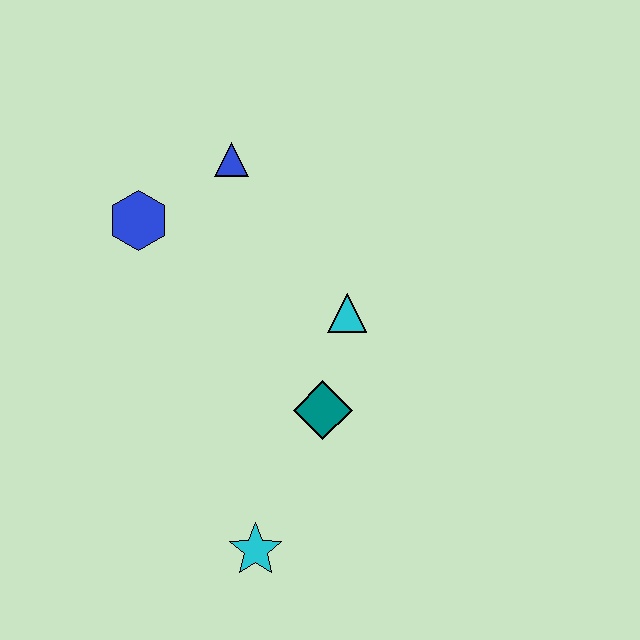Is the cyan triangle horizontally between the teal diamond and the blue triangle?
No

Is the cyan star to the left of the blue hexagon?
No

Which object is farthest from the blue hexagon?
The cyan star is farthest from the blue hexagon.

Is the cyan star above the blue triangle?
No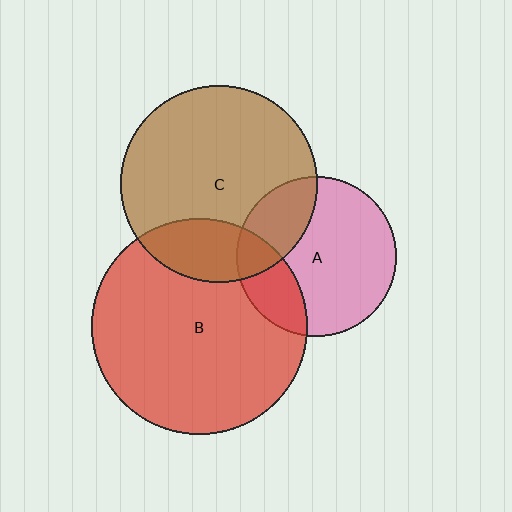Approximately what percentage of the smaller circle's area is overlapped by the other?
Approximately 20%.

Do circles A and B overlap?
Yes.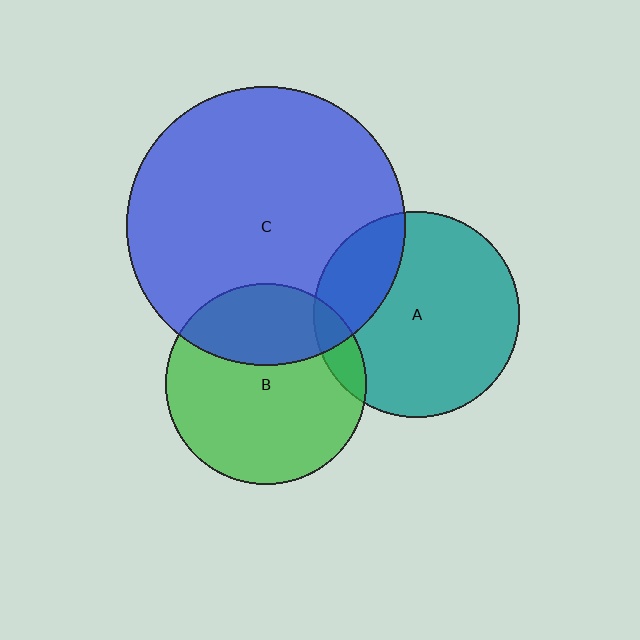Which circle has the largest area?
Circle C (blue).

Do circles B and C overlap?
Yes.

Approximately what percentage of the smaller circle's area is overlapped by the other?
Approximately 30%.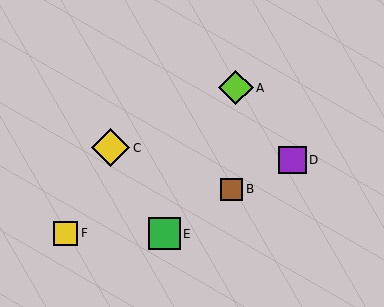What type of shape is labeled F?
Shape F is a yellow square.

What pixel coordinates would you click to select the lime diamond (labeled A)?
Click at (236, 88) to select the lime diamond A.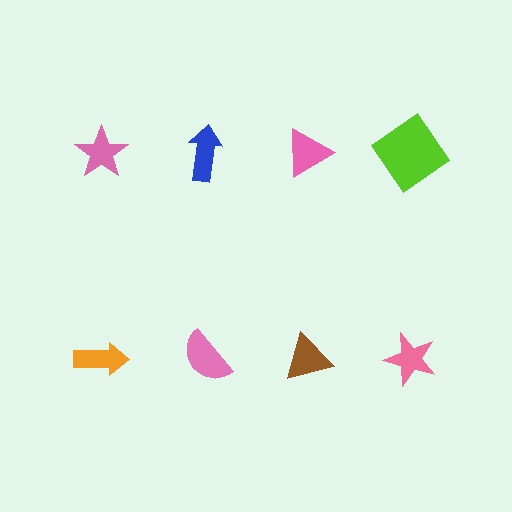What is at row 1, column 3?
A pink triangle.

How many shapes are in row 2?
4 shapes.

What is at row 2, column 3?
A brown triangle.